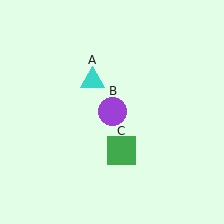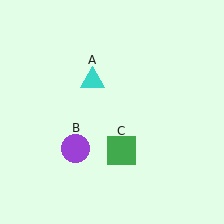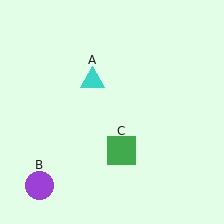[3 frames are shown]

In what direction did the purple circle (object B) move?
The purple circle (object B) moved down and to the left.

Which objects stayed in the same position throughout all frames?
Cyan triangle (object A) and green square (object C) remained stationary.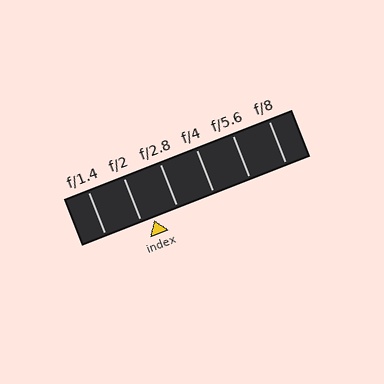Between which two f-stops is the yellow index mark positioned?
The index mark is between f/2 and f/2.8.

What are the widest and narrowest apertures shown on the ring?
The widest aperture shown is f/1.4 and the narrowest is f/8.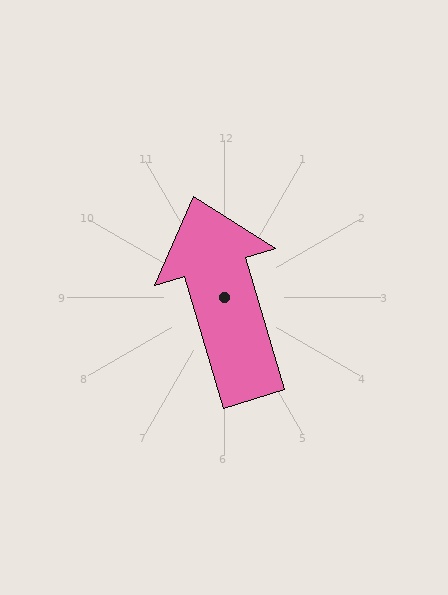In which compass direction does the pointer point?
North.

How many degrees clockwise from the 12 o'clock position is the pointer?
Approximately 343 degrees.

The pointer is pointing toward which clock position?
Roughly 11 o'clock.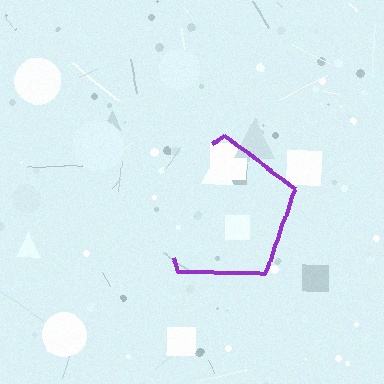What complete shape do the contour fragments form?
The contour fragments form a pentagon.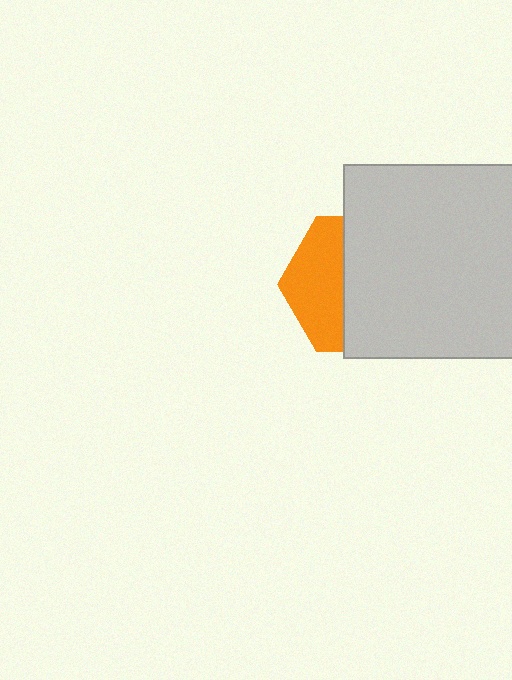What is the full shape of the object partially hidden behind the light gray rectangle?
The partially hidden object is an orange hexagon.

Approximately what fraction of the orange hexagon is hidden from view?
Roughly 60% of the orange hexagon is hidden behind the light gray rectangle.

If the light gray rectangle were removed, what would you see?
You would see the complete orange hexagon.